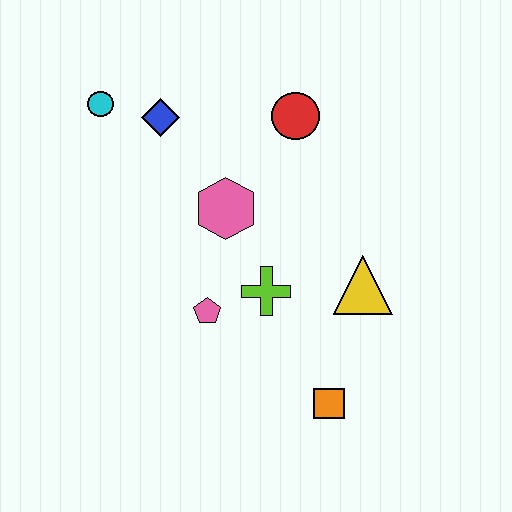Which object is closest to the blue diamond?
The cyan circle is closest to the blue diamond.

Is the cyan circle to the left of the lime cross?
Yes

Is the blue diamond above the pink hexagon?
Yes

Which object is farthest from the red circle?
The orange square is farthest from the red circle.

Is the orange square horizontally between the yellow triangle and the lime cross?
Yes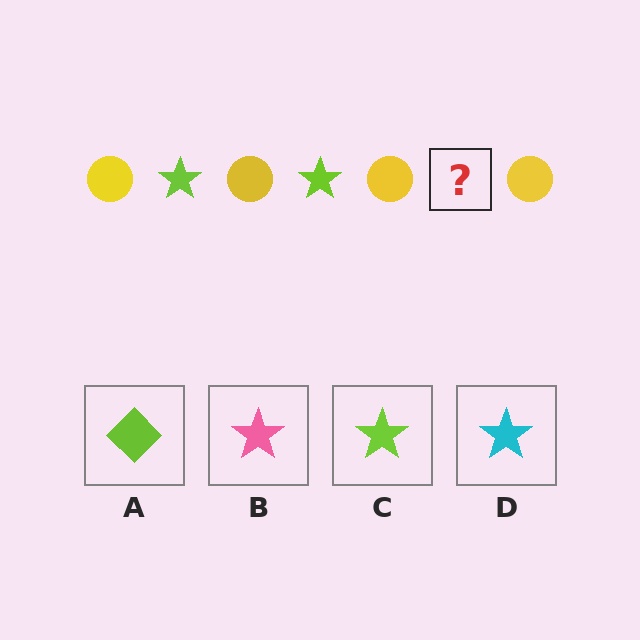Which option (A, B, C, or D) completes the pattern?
C.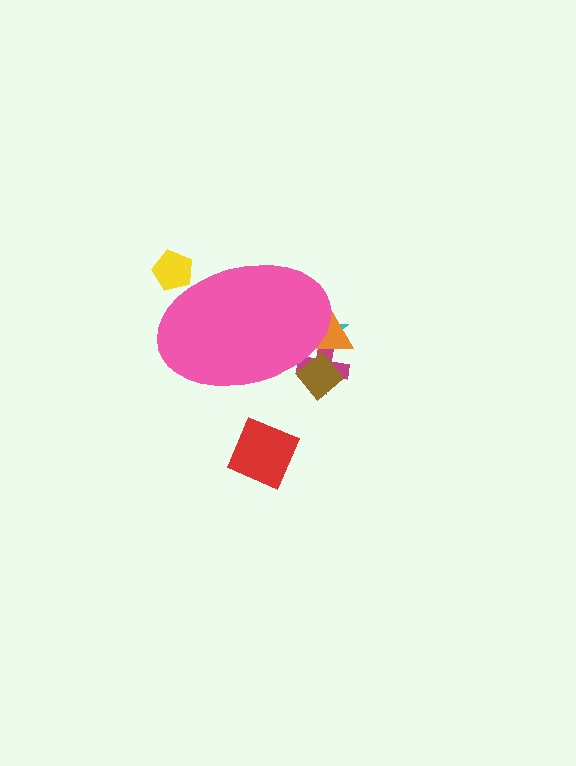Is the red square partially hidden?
No, the red square is fully visible.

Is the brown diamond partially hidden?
Yes, the brown diamond is partially hidden behind the pink ellipse.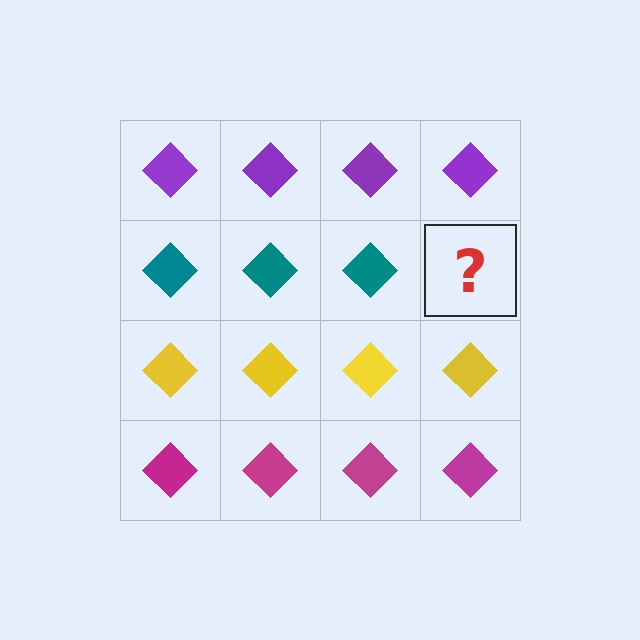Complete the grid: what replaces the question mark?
The question mark should be replaced with a teal diamond.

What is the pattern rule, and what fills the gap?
The rule is that each row has a consistent color. The gap should be filled with a teal diamond.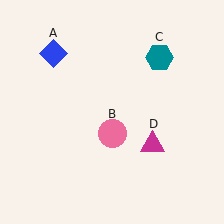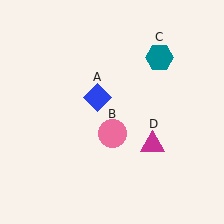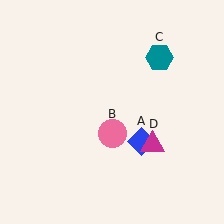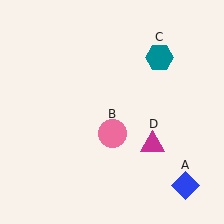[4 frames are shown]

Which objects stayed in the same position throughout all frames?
Pink circle (object B) and teal hexagon (object C) and magenta triangle (object D) remained stationary.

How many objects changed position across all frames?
1 object changed position: blue diamond (object A).